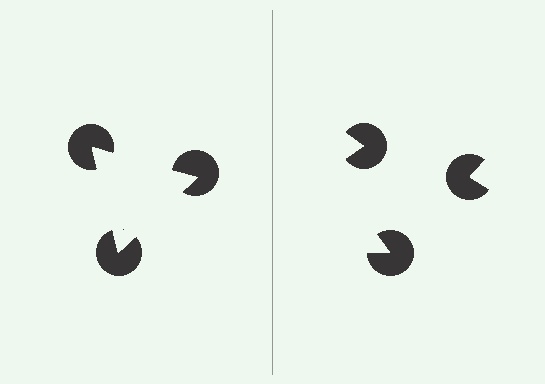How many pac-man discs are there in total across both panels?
6 — 3 on each side.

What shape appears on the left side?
An illusory triangle.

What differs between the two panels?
The pac-man discs are positioned identically on both sides; only the wedge orientations differ. On the left they align to a triangle; on the right they are misaligned.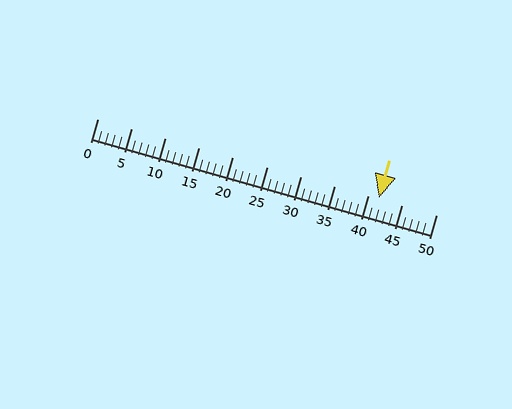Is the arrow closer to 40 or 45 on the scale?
The arrow is closer to 40.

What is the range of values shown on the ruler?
The ruler shows values from 0 to 50.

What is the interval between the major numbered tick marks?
The major tick marks are spaced 5 units apart.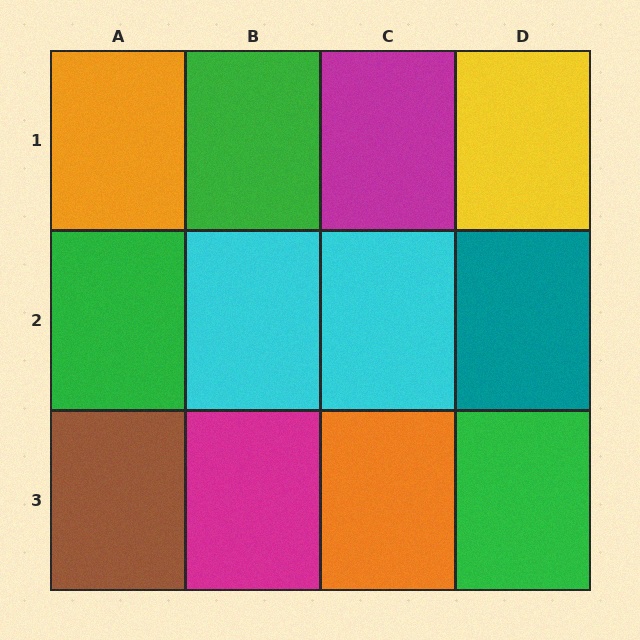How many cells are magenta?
2 cells are magenta.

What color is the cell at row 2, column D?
Teal.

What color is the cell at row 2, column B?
Cyan.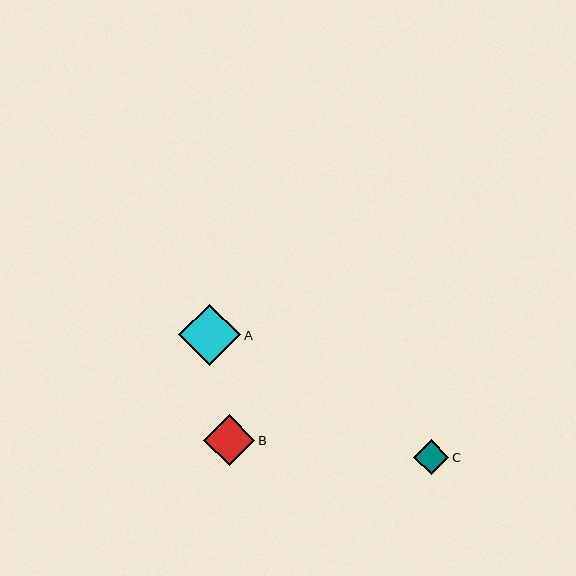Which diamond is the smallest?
Diamond C is the smallest with a size of approximately 35 pixels.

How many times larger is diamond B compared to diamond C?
Diamond B is approximately 1.5 times the size of diamond C.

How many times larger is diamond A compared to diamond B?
Diamond A is approximately 1.2 times the size of diamond B.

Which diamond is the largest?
Diamond A is the largest with a size of approximately 62 pixels.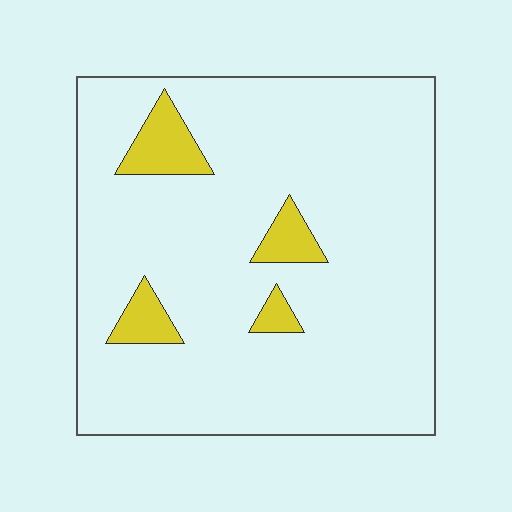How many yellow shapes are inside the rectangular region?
4.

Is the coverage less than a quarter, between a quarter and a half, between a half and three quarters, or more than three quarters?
Less than a quarter.